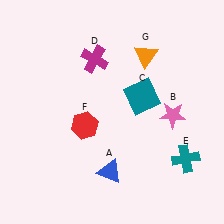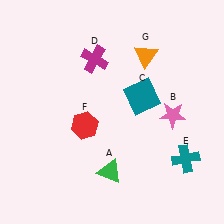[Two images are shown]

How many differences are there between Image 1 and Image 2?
There is 1 difference between the two images.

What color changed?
The triangle (A) changed from blue in Image 1 to green in Image 2.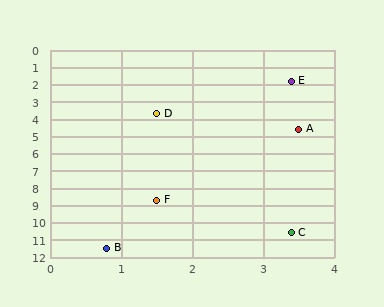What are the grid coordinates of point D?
Point D is at approximately (1.5, 3.7).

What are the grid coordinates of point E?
Point E is at approximately (3.4, 1.8).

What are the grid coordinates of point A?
Point A is at approximately (3.5, 4.6).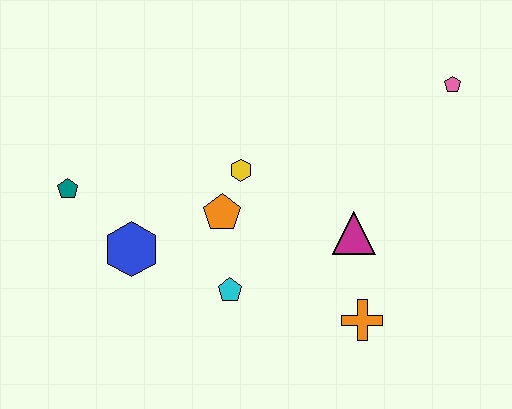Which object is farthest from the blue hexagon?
The pink pentagon is farthest from the blue hexagon.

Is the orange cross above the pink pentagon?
No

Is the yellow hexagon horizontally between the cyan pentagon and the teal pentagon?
No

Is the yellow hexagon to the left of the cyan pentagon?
No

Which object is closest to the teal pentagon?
The blue hexagon is closest to the teal pentagon.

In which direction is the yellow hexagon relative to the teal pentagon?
The yellow hexagon is to the right of the teal pentagon.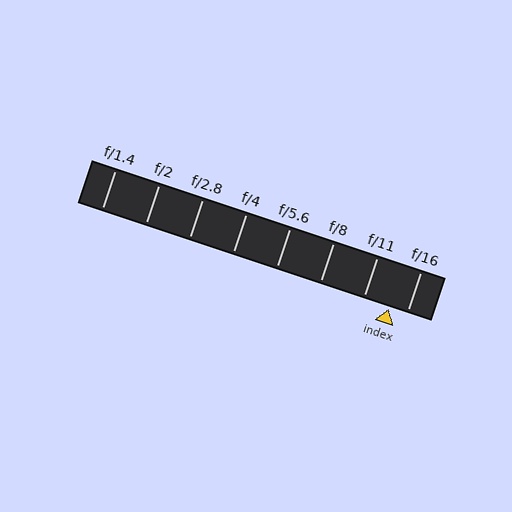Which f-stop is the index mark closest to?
The index mark is closest to f/16.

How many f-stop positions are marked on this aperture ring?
There are 8 f-stop positions marked.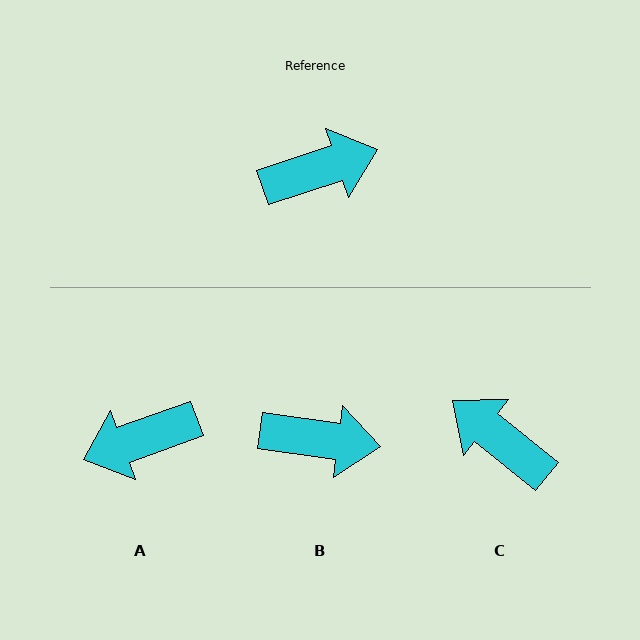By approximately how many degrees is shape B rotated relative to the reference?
Approximately 26 degrees clockwise.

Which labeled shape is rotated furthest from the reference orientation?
A, about 178 degrees away.